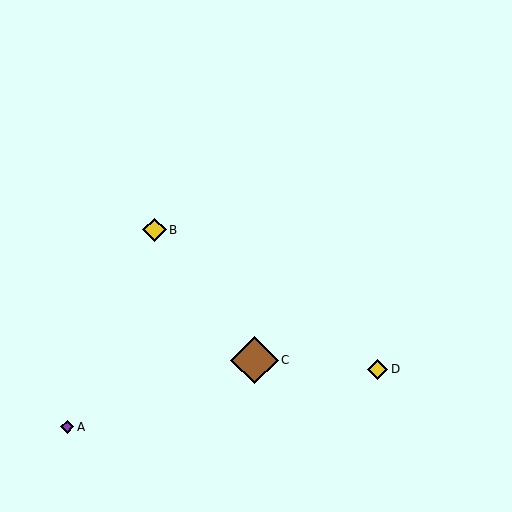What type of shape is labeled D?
Shape D is a yellow diamond.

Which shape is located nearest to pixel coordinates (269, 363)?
The brown diamond (labeled C) at (255, 360) is nearest to that location.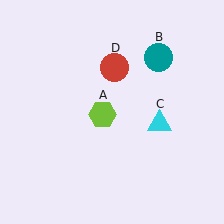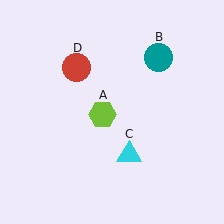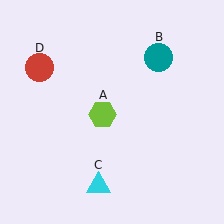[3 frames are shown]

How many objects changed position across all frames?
2 objects changed position: cyan triangle (object C), red circle (object D).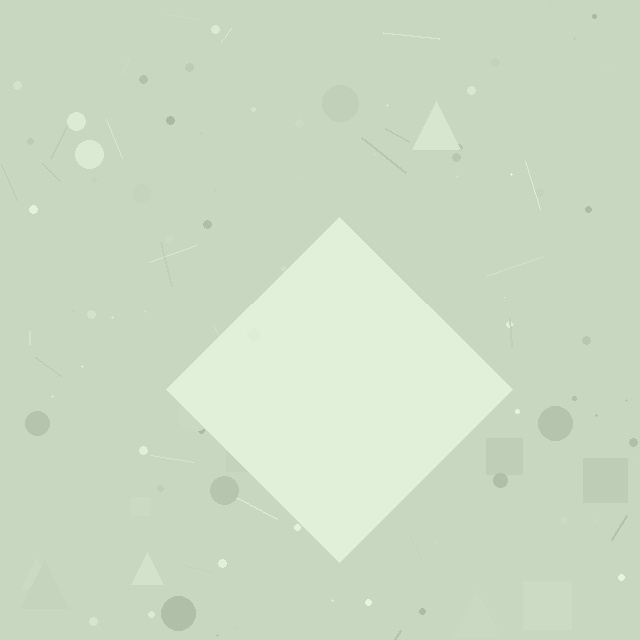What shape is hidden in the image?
A diamond is hidden in the image.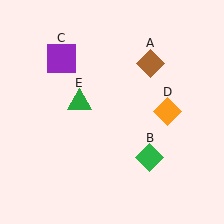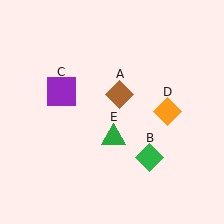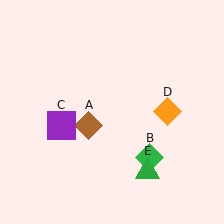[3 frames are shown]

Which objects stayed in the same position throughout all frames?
Green diamond (object B) and orange diamond (object D) remained stationary.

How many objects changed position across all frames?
3 objects changed position: brown diamond (object A), purple square (object C), green triangle (object E).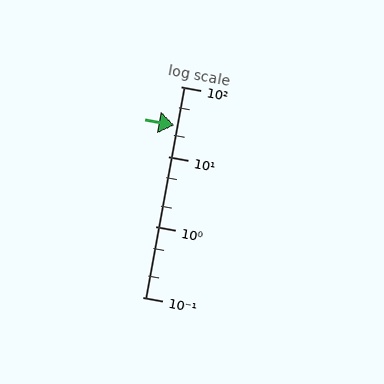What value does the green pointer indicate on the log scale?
The pointer indicates approximately 28.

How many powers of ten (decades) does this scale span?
The scale spans 3 decades, from 0.1 to 100.